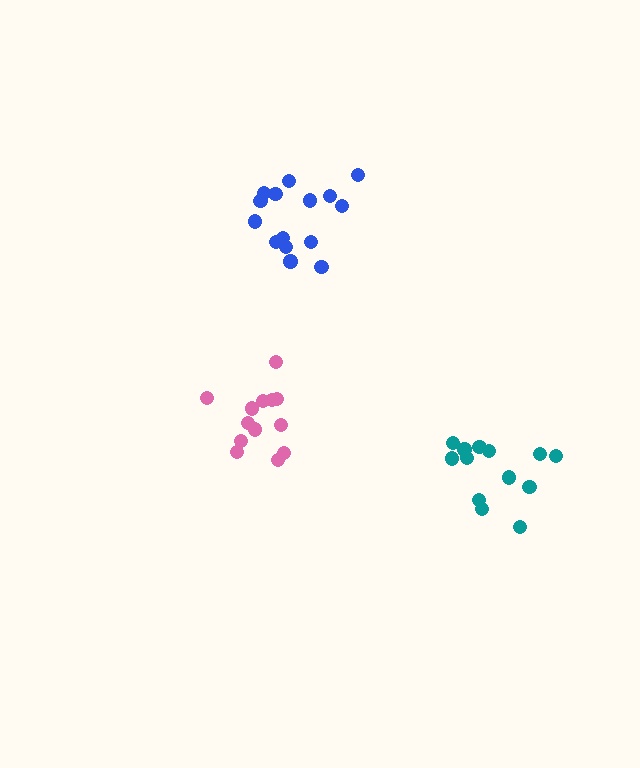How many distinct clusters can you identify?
There are 3 distinct clusters.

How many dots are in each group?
Group 1: 13 dots, Group 2: 15 dots, Group 3: 13 dots (41 total).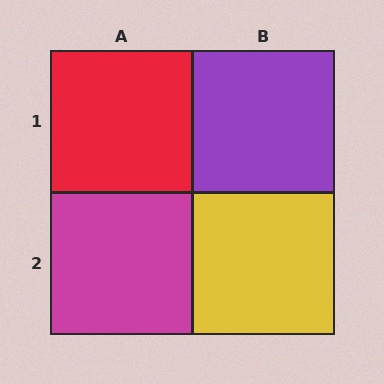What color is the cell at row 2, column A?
Magenta.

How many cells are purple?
1 cell is purple.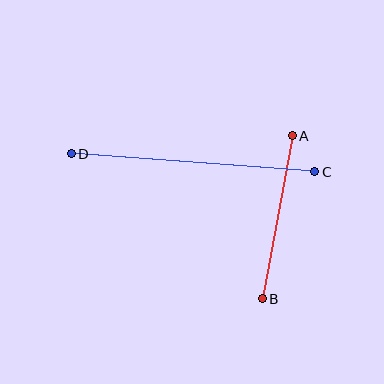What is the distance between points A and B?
The distance is approximately 166 pixels.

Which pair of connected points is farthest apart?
Points C and D are farthest apart.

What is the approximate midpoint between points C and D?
The midpoint is at approximately (193, 163) pixels.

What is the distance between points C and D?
The distance is approximately 244 pixels.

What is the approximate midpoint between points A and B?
The midpoint is at approximately (277, 217) pixels.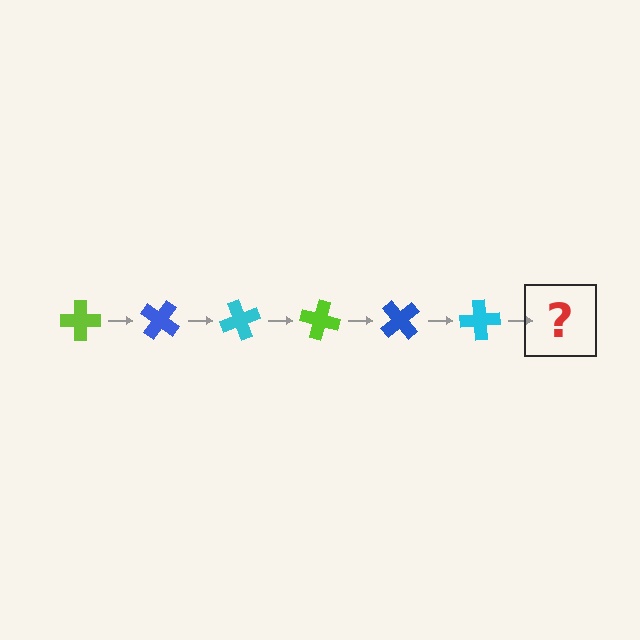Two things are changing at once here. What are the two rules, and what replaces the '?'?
The two rules are that it rotates 35 degrees each step and the color cycles through lime, blue, and cyan. The '?' should be a lime cross, rotated 210 degrees from the start.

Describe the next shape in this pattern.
It should be a lime cross, rotated 210 degrees from the start.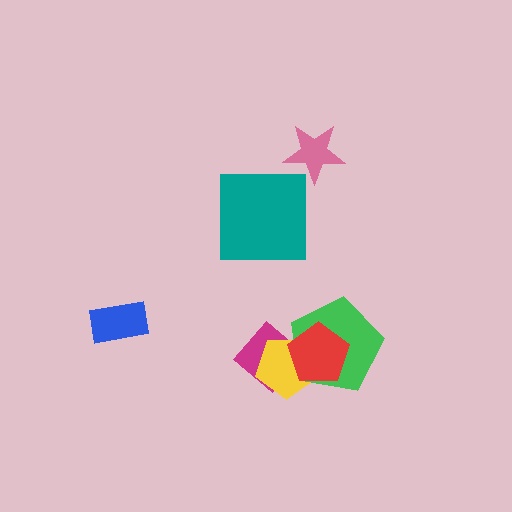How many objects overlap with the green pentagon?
3 objects overlap with the green pentagon.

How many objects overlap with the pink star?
0 objects overlap with the pink star.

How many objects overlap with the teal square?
0 objects overlap with the teal square.